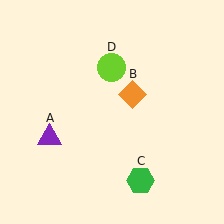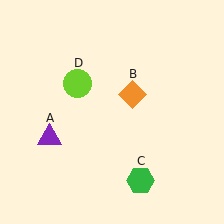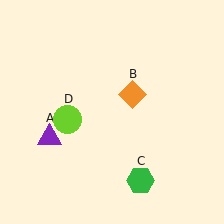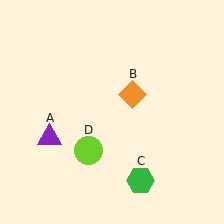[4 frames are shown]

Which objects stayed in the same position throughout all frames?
Purple triangle (object A) and orange diamond (object B) and green hexagon (object C) remained stationary.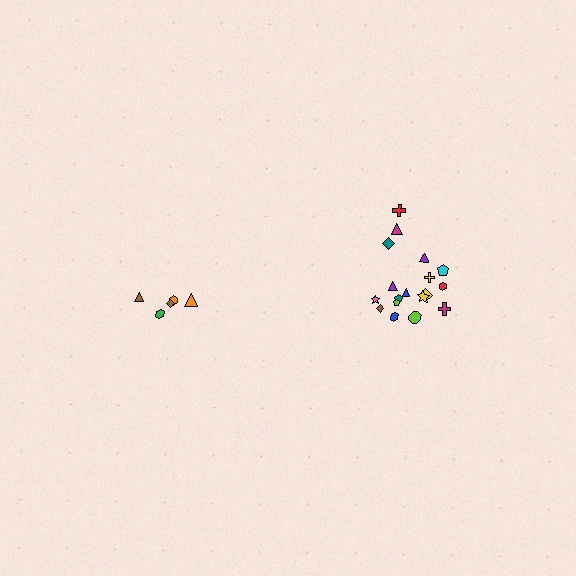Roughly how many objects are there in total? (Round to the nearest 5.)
Roughly 25 objects in total.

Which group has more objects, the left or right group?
The right group.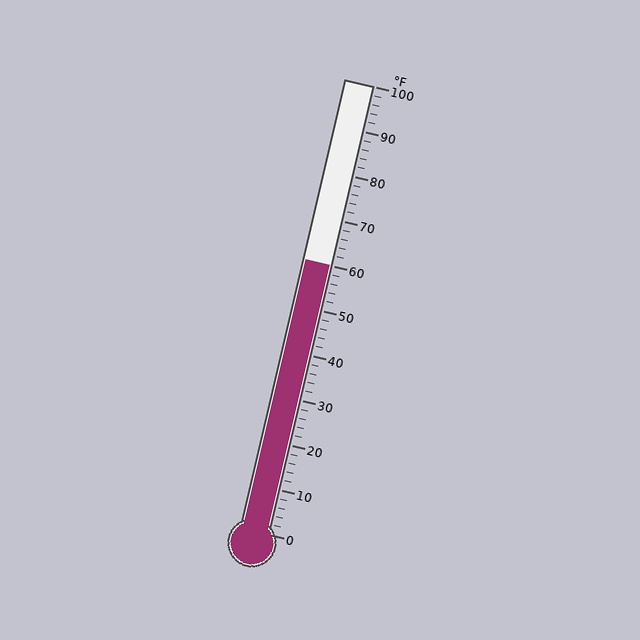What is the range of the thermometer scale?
The thermometer scale ranges from 0°F to 100°F.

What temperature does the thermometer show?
The thermometer shows approximately 60°F.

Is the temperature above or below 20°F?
The temperature is above 20°F.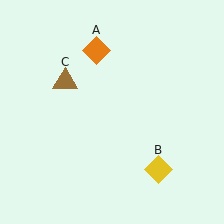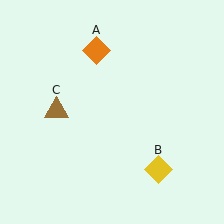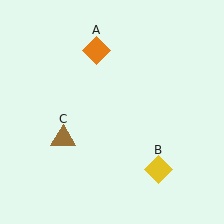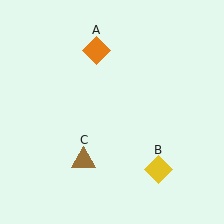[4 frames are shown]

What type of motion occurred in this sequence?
The brown triangle (object C) rotated counterclockwise around the center of the scene.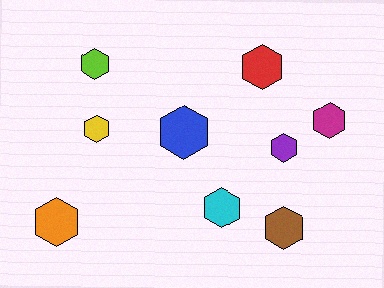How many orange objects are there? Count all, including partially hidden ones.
There is 1 orange object.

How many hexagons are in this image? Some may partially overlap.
There are 9 hexagons.